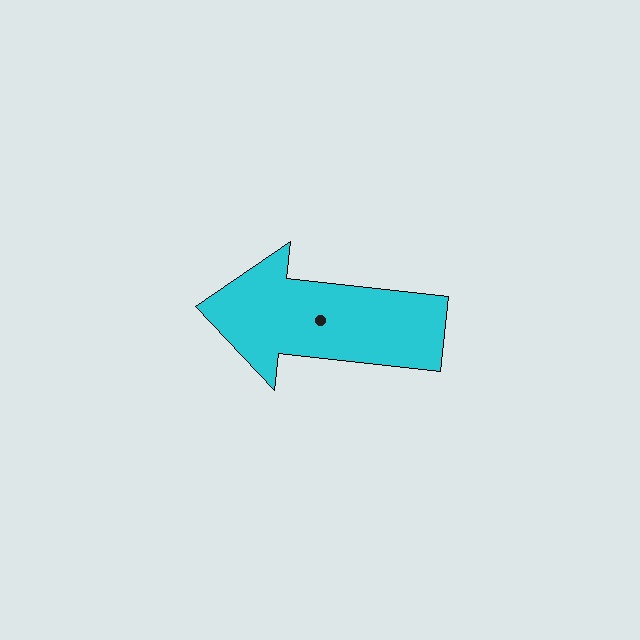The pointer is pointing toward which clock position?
Roughly 9 o'clock.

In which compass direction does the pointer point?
West.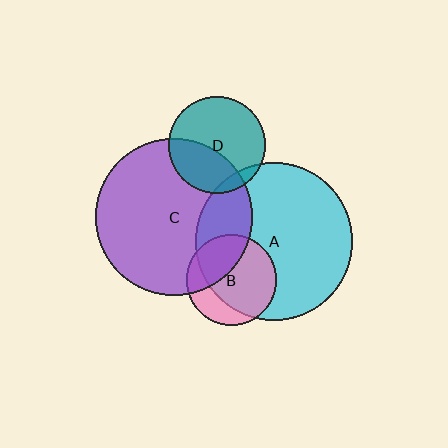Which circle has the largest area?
Circle A (cyan).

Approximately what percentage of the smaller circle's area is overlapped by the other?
Approximately 35%.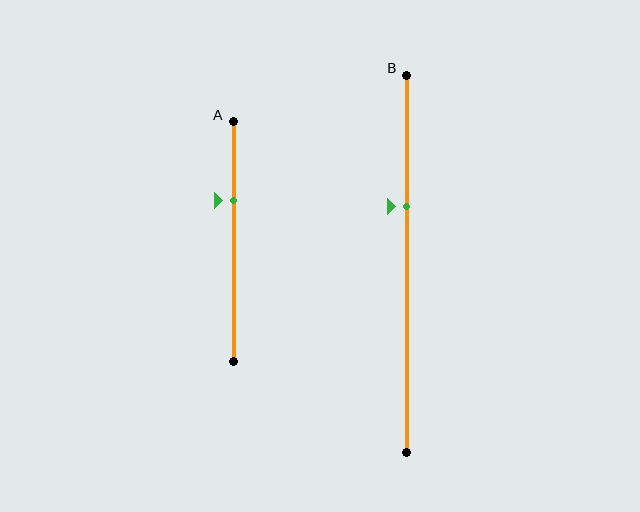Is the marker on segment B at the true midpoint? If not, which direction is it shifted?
No, the marker on segment B is shifted upward by about 15% of the segment length.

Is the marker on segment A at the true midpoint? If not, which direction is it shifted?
No, the marker on segment A is shifted upward by about 17% of the segment length.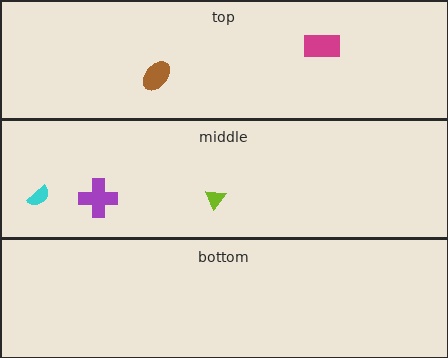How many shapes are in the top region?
2.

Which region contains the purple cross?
The middle region.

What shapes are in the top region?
The magenta rectangle, the brown ellipse.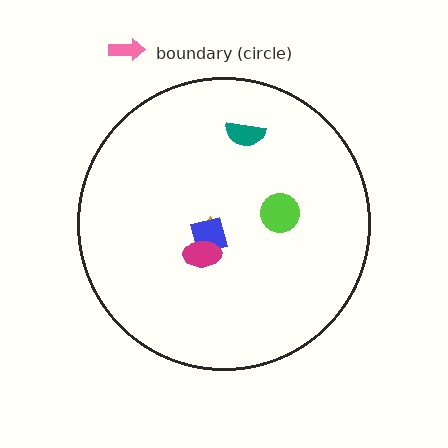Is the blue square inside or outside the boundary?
Inside.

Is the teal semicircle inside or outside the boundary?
Inside.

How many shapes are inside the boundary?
5 inside, 1 outside.